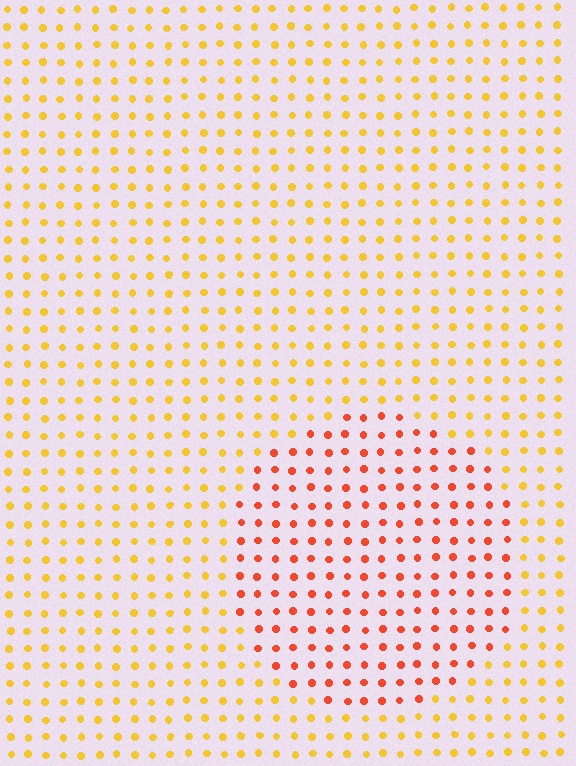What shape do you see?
I see a circle.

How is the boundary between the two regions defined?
The boundary is defined purely by a slight shift in hue (about 39 degrees). Spacing, size, and orientation are identical on both sides.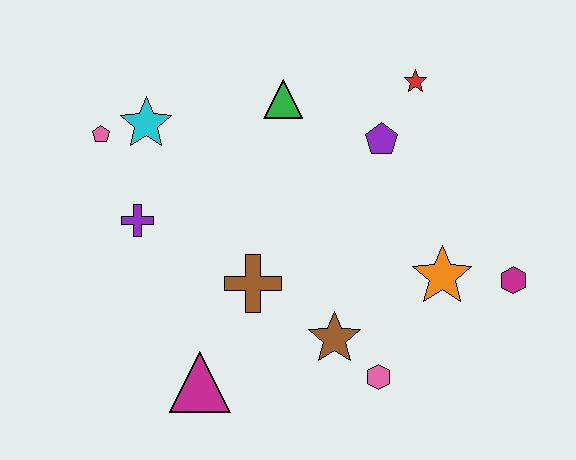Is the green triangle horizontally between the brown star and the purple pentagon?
No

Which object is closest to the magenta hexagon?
The orange star is closest to the magenta hexagon.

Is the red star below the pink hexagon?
No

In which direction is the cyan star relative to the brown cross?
The cyan star is above the brown cross.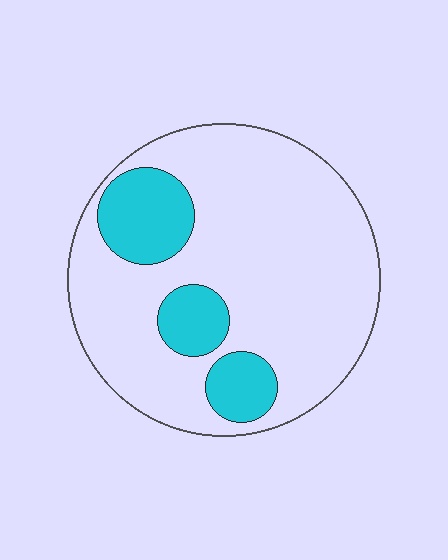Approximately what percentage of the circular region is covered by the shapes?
Approximately 20%.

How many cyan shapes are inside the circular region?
3.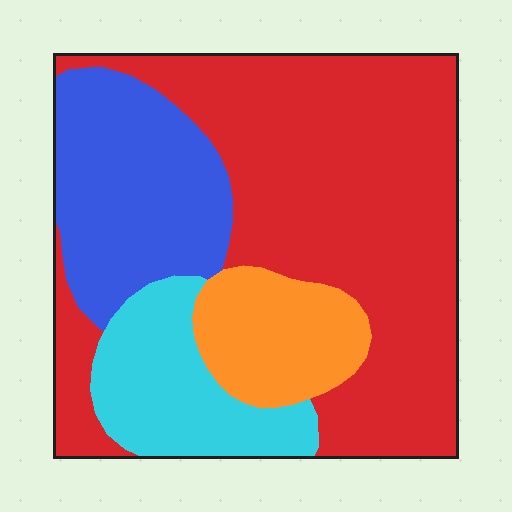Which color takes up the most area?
Red, at roughly 55%.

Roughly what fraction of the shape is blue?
Blue takes up about one fifth (1/5) of the shape.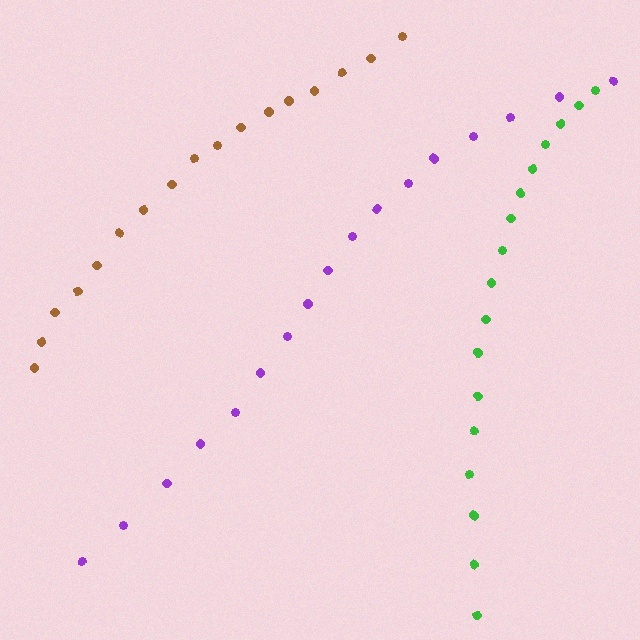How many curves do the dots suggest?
There are 3 distinct paths.